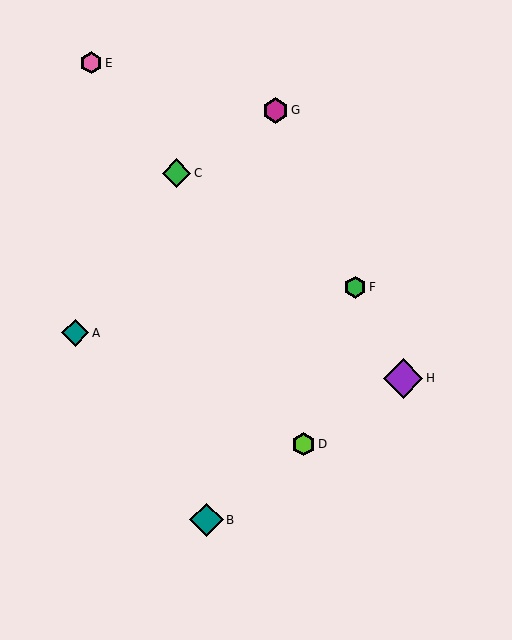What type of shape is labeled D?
Shape D is a lime hexagon.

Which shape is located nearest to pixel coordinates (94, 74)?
The pink hexagon (labeled E) at (91, 63) is nearest to that location.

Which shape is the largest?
The purple diamond (labeled H) is the largest.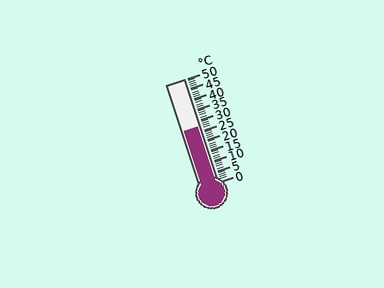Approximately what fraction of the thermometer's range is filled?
The thermometer is filled to approximately 55% of its range.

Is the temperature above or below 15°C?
The temperature is above 15°C.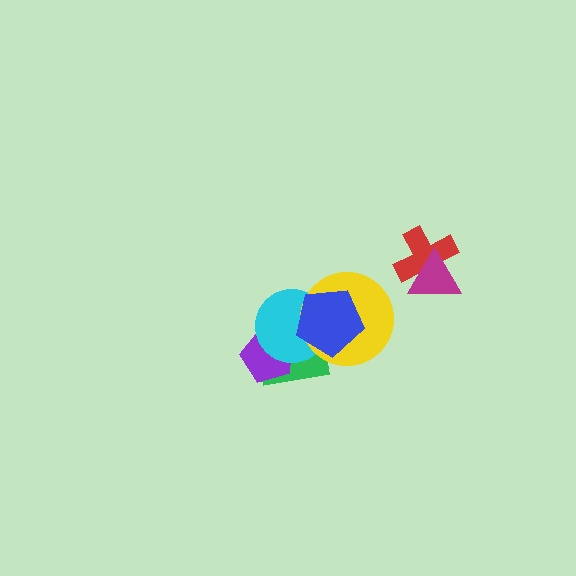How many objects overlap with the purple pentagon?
2 objects overlap with the purple pentagon.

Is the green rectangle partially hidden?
Yes, it is partially covered by another shape.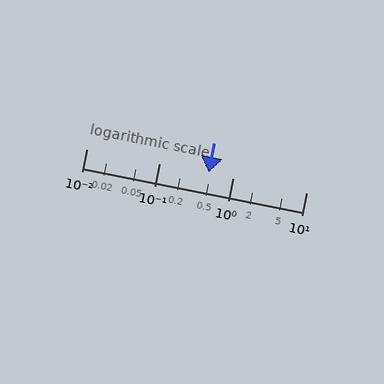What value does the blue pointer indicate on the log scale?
The pointer indicates approximately 0.46.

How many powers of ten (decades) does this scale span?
The scale spans 3 decades, from 0.01 to 10.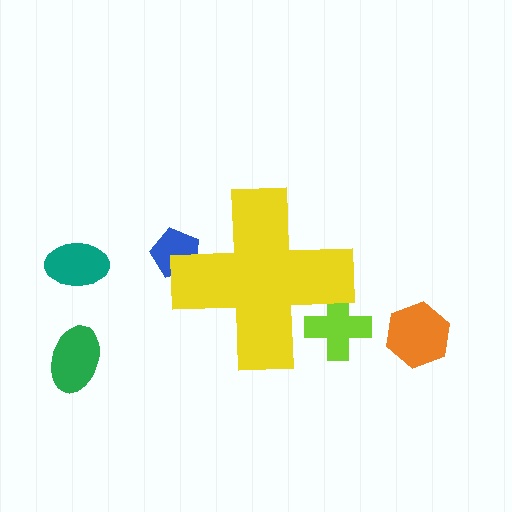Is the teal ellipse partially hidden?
No, the teal ellipse is fully visible.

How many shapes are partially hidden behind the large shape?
2 shapes are partially hidden.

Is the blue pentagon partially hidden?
Yes, the blue pentagon is partially hidden behind the yellow cross.